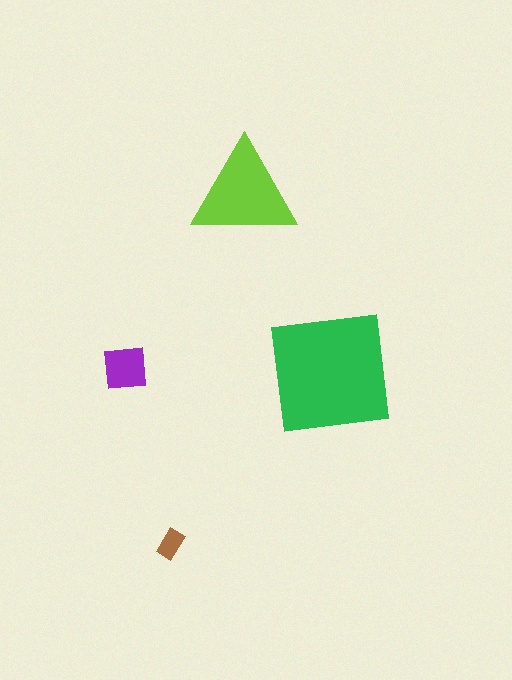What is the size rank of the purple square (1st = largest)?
3rd.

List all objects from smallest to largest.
The brown rectangle, the purple square, the lime triangle, the green square.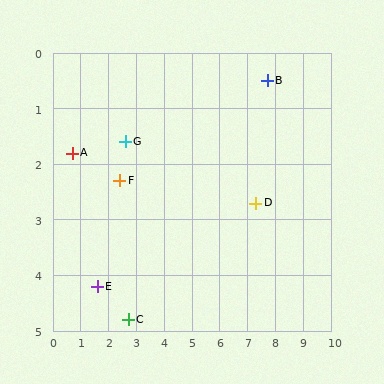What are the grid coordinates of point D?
Point D is at approximately (7.3, 2.7).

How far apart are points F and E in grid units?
Points F and E are about 2.1 grid units apart.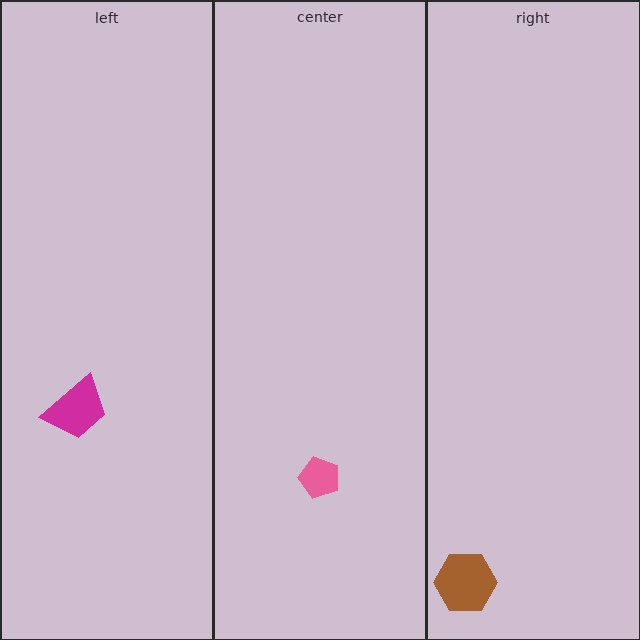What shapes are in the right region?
The brown hexagon.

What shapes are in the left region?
The magenta trapezoid.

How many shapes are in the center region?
1.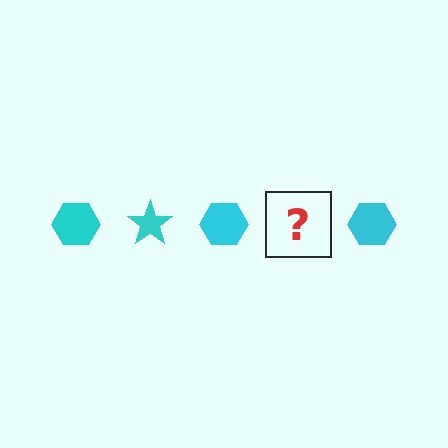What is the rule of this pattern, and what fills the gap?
The rule is that the pattern cycles through hexagon, star shapes in cyan. The gap should be filled with a cyan star.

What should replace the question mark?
The question mark should be replaced with a cyan star.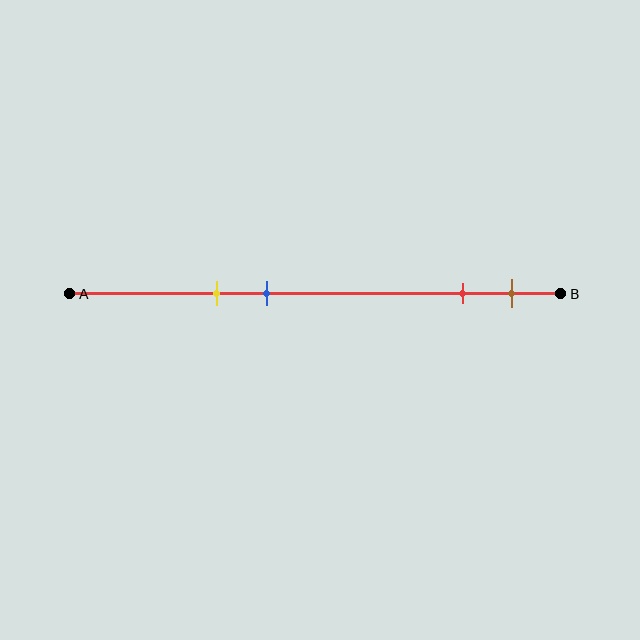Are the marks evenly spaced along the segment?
No, the marks are not evenly spaced.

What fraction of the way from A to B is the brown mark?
The brown mark is approximately 90% (0.9) of the way from A to B.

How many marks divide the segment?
There are 4 marks dividing the segment.